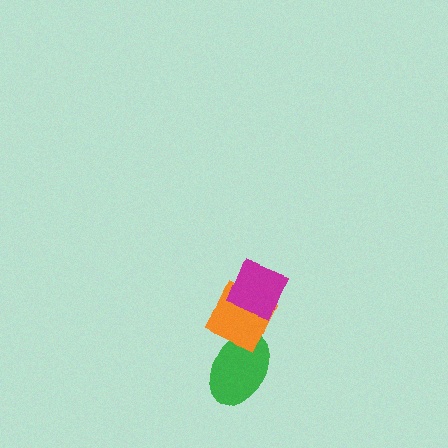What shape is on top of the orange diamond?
The magenta diamond is on top of the orange diamond.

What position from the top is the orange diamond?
The orange diamond is 2nd from the top.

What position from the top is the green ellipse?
The green ellipse is 3rd from the top.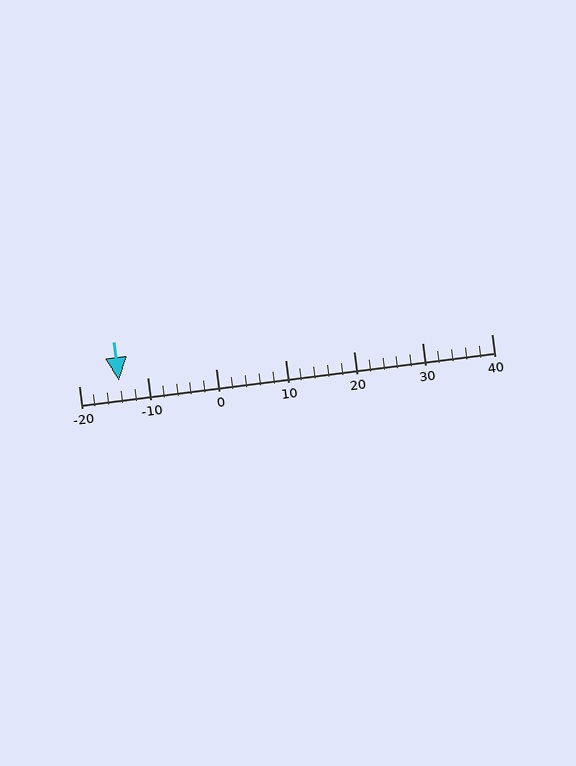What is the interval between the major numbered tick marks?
The major tick marks are spaced 10 units apart.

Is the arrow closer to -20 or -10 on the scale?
The arrow is closer to -10.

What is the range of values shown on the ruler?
The ruler shows values from -20 to 40.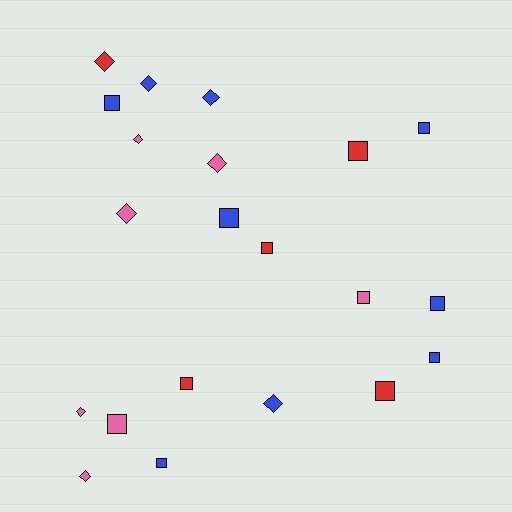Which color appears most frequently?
Blue, with 9 objects.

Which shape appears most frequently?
Square, with 12 objects.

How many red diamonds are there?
There is 1 red diamond.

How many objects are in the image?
There are 21 objects.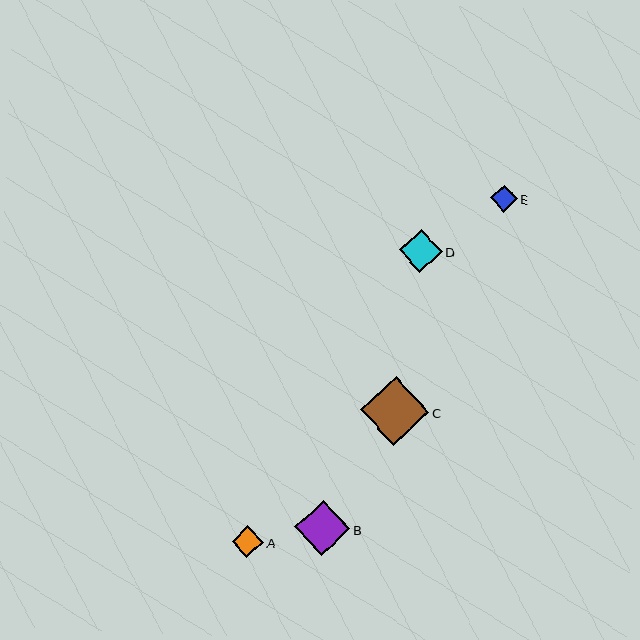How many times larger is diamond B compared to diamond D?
Diamond B is approximately 1.3 times the size of diamond D.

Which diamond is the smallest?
Diamond E is the smallest with a size of approximately 27 pixels.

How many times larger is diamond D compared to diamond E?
Diamond D is approximately 1.6 times the size of diamond E.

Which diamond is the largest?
Diamond C is the largest with a size of approximately 68 pixels.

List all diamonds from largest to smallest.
From largest to smallest: C, B, D, A, E.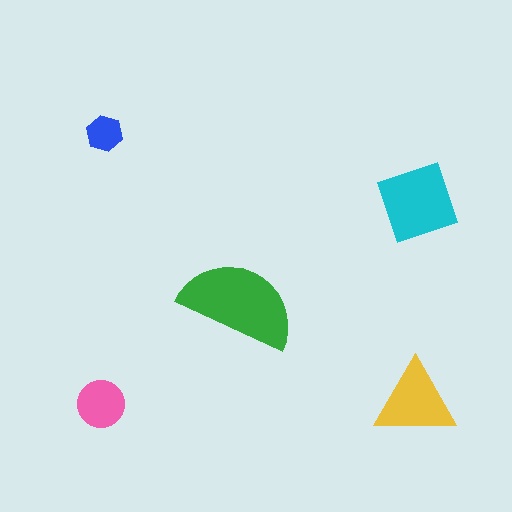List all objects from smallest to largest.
The blue hexagon, the pink circle, the yellow triangle, the cyan square, the green semicircle.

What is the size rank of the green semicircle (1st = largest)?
1st.